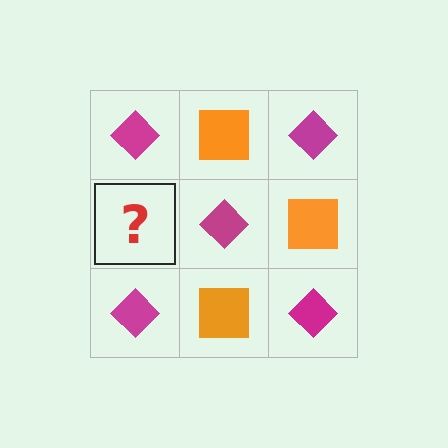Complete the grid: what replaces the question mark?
The question mark should be replaced with an orange square.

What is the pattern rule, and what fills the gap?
The rule is that it alternates magenta diamond and orange square in a checkerboard pattern. The gap should be filled with an orange square.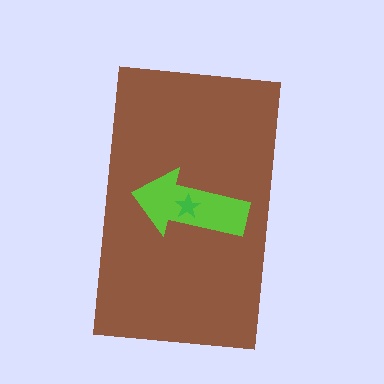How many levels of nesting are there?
3.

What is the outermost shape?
The brown rectangle.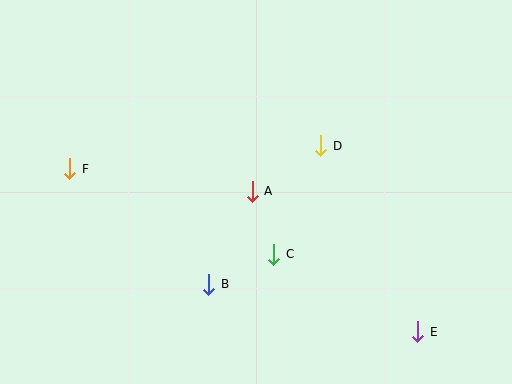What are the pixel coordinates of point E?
Point E is at (418, 332).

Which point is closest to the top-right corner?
Point D is closest to the top-right corner.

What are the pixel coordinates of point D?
Point D is at (321, 146).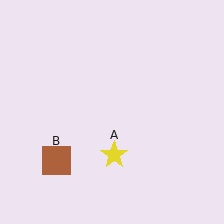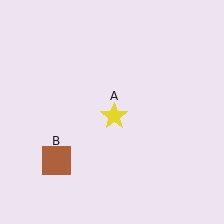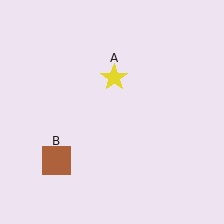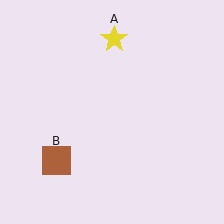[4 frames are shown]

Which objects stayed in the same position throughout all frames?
Brown square (object B) remained stationary.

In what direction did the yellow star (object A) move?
The yellow star (object A) moved up.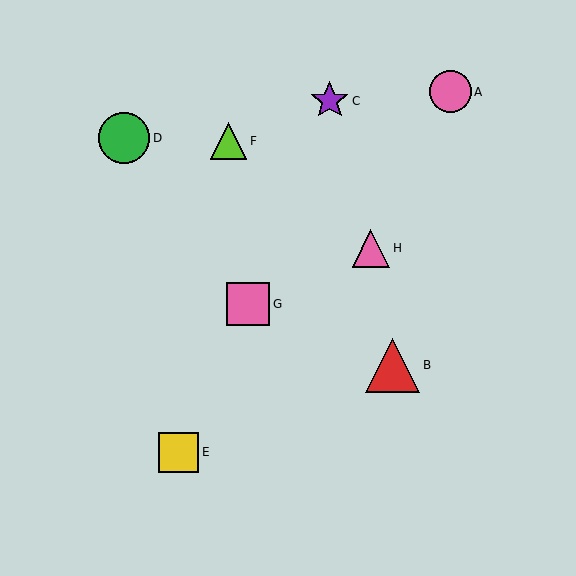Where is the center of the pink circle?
The center of the pink circle is at (451, 92).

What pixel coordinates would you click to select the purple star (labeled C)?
Click at (330, 101) to select the purple star C.